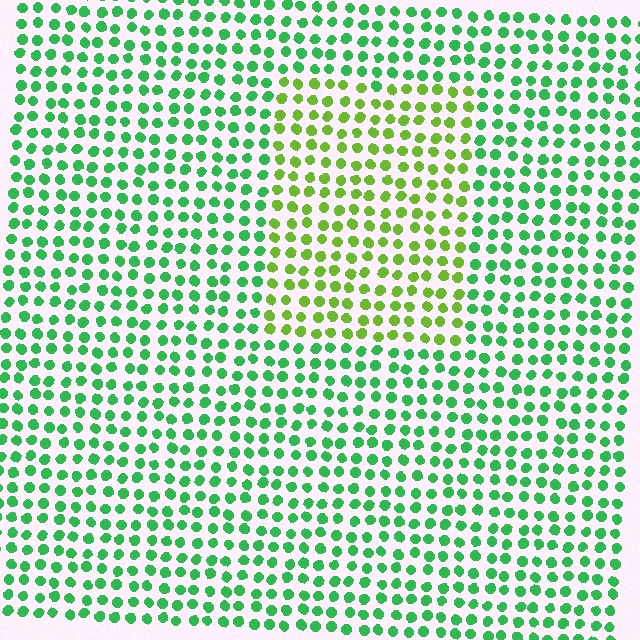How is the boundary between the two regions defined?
The boundary is defined purely by a slight shift in hue (about 41 degrees). Spacing, size, and orientation are identical on both sides.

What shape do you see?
I see a rectangle.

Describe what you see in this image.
The image is filled with small green elements in a uniform arrangement. A rectangle-shaped region is visible where the elements are tinted to a slightly different hue, forming a subtle color boundary.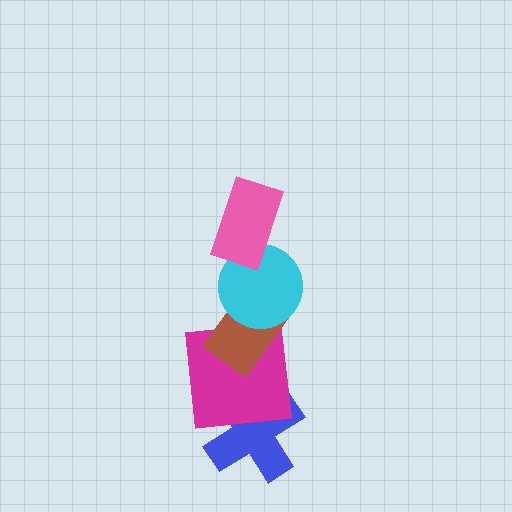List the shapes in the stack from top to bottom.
From top to bottom: the pink rectangle, the cyan circle, the brown rectangle, the magenta square, the blue cross.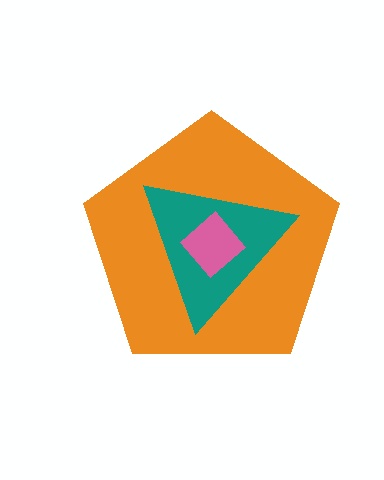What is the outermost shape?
The orange pentagon.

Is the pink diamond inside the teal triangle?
Yes.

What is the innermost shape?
The pink diamond.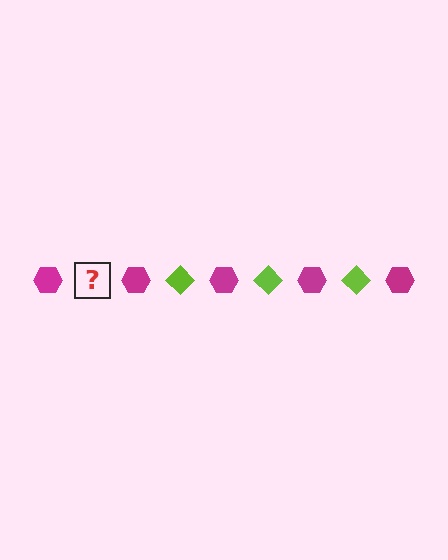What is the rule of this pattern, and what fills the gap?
The rule is that the pattern alternates between magenta hexagon and lime diamond. The gap should be filled with a lime diamond.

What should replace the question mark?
The question mark should be replaced with a lime diamond.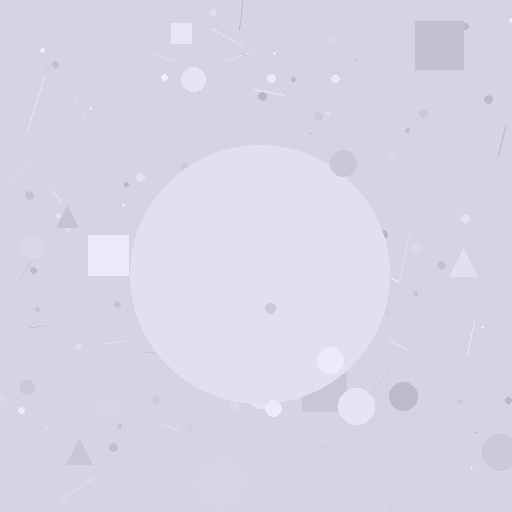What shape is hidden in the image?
A circle is hidden in the image.